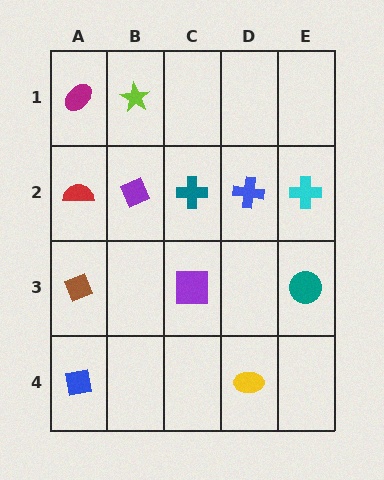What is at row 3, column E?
A teal circle.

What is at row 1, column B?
A lime star.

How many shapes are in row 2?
5 shapes.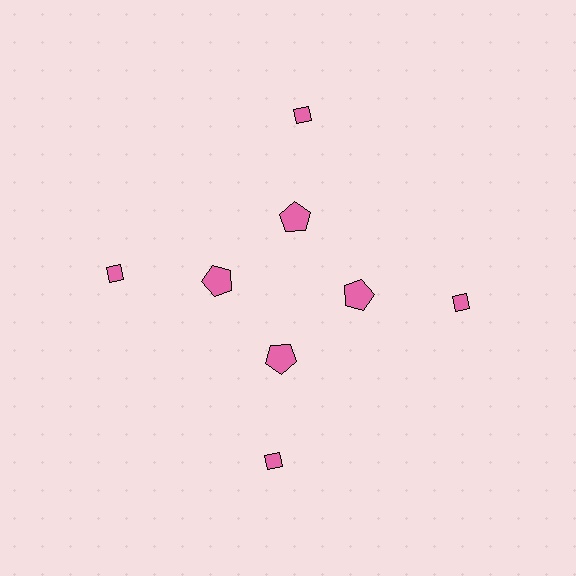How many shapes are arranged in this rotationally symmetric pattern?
There are 8 shapes, arranged in 4 groups of 2.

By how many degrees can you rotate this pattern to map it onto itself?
The pattern maps onto itself every 90 degrees of rotation.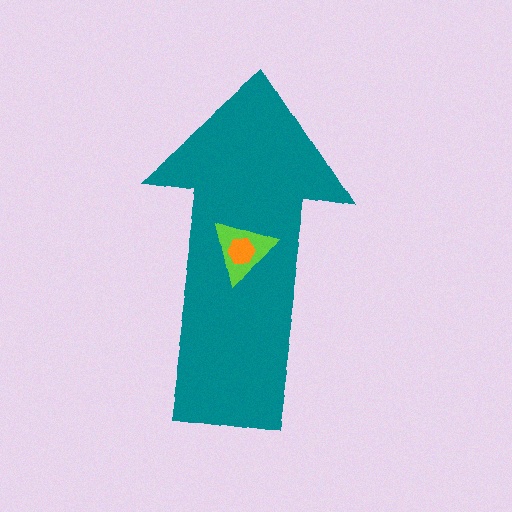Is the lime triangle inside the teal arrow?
Yes.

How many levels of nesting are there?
3.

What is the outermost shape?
The teal arrow.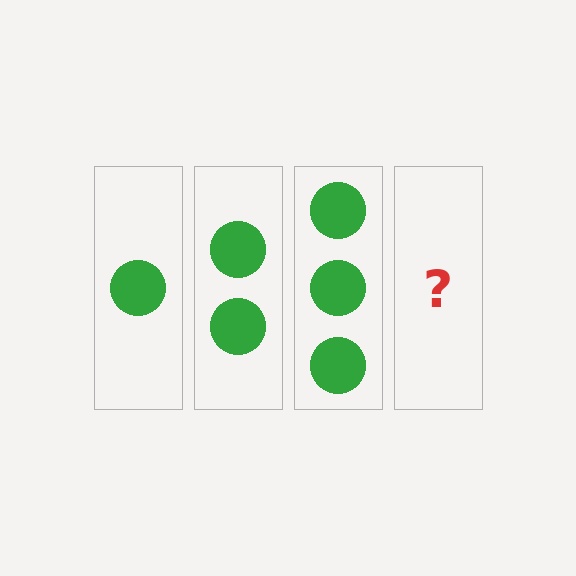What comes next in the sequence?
The next element should be 4 circles.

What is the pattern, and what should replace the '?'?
The pattern is that each step adds one more circle. The '?' should be 4 circles.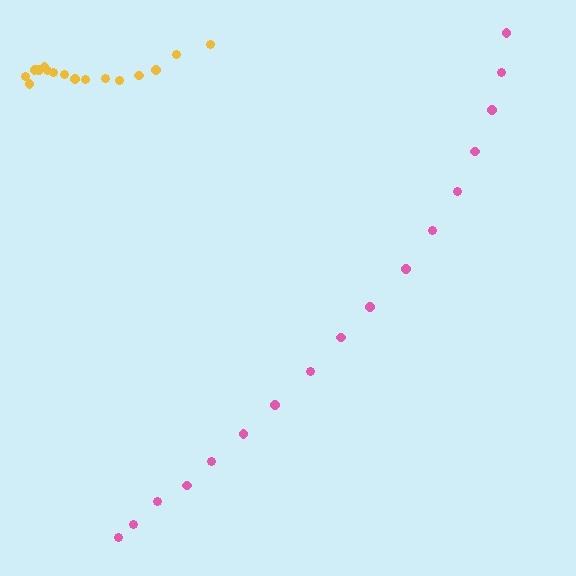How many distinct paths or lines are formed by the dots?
There are 2 distinct paths.